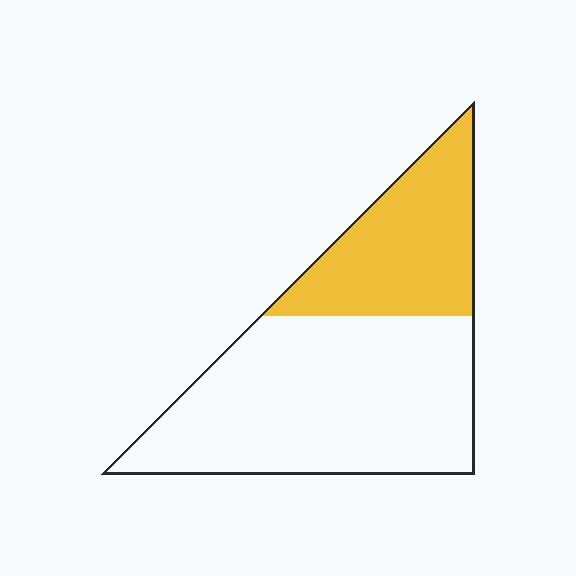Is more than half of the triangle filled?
No.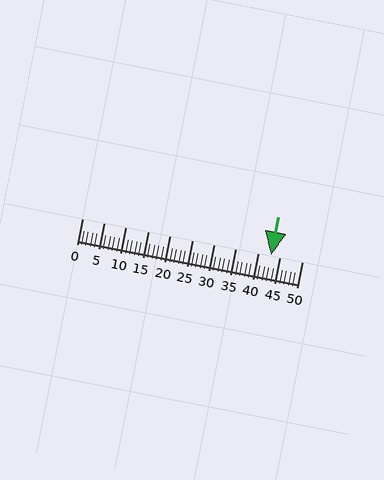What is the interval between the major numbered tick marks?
The major tick marks are spaced 5 units apart.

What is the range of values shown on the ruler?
The ruler shows values from 0 to 50.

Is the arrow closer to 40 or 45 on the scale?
The arrow is closer to 45.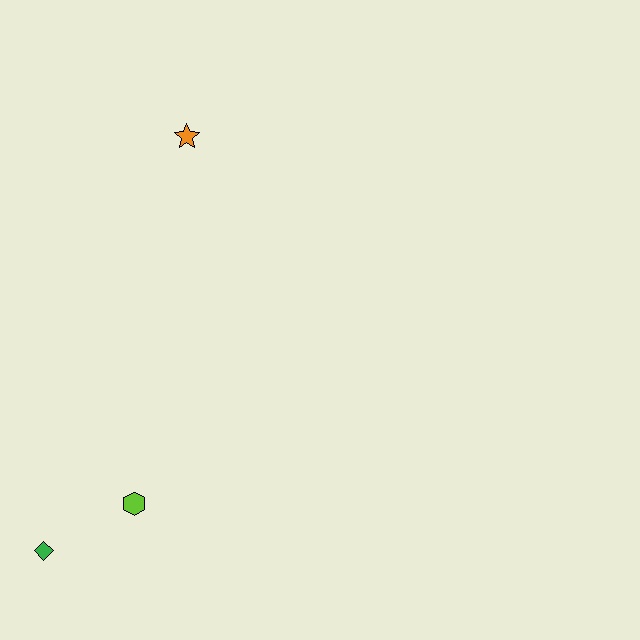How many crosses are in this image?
There are no crosses.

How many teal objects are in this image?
There are no teal objects.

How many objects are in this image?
There are 3 objects.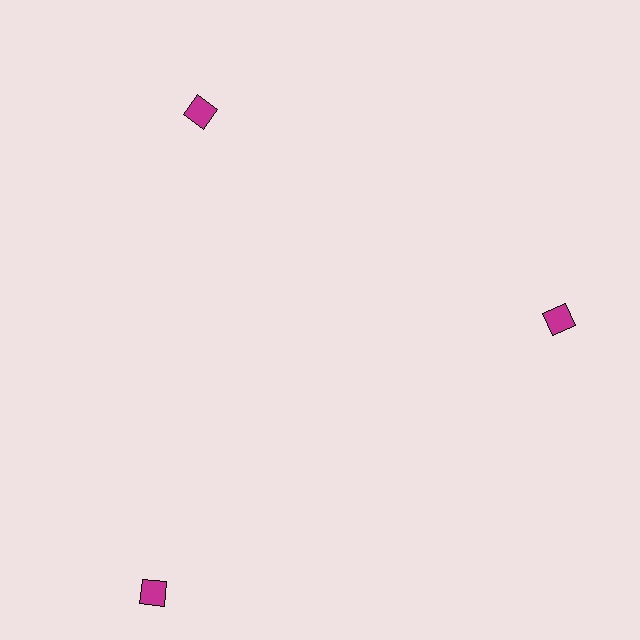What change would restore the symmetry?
The symmetry would be restored by moving it inward, back onto the ring so that all 3 diamonds sit at equal angles and equal distance from the center.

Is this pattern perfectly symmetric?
No. The 3 magenta diamonds are arranged in a ring, but one element near the 7 o'clock position is pushed outward from the center, breaking the 3-fold rotational symmetry.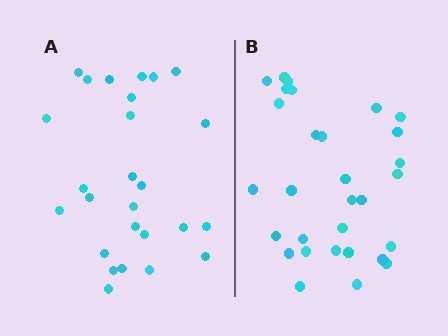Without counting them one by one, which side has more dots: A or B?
Region B (the right region) has more dots.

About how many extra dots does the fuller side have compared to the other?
Region B has about 4 more dots than region A.